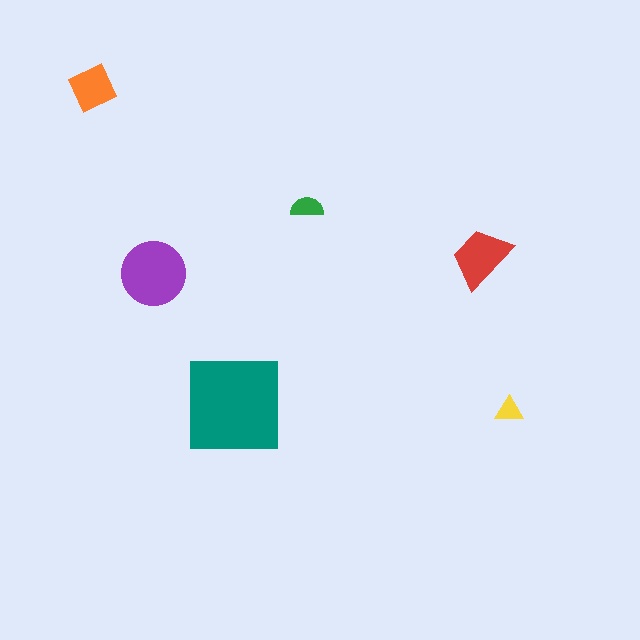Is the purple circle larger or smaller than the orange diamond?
Larger.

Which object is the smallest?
The yellow triangle.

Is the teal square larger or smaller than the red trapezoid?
Larger.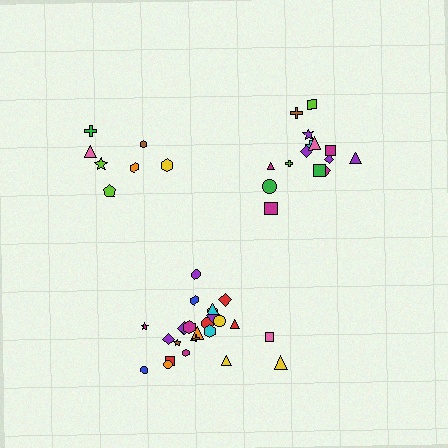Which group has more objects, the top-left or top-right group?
The top-right group.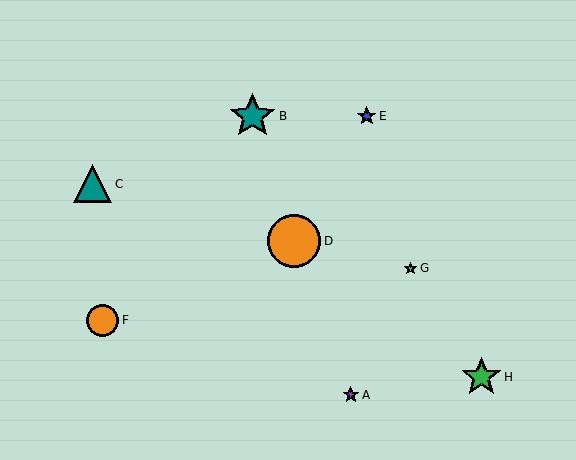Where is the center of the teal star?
The center of the teal star is at (252, 116).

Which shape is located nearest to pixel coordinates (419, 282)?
The cyan star (labeled G) at (411, 268) is nearest to that location.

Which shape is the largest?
The orange circle (labeled D) is the largest.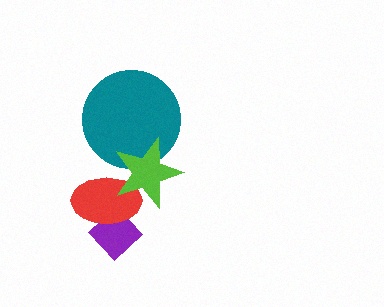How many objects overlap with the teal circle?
1 object overlaps with the teal circle.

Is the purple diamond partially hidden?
Yes, it is partially covered by another shape.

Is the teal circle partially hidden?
Yes, it is partially covered by another shape.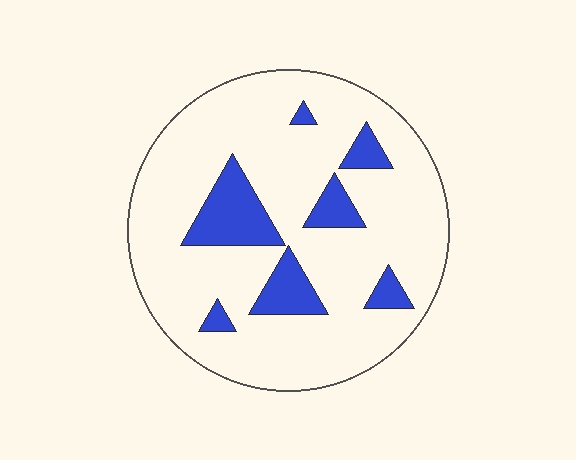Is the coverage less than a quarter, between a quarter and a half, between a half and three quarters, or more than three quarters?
Less than a quarter.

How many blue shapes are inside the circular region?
7.